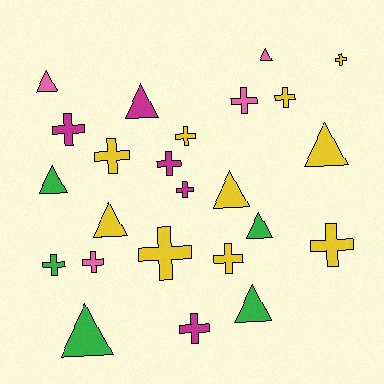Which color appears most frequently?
Yellow, with 10 objects.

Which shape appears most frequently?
Cross, with 14 objects.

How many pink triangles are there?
There are 2 pink triangles.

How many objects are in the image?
There are 24 objects.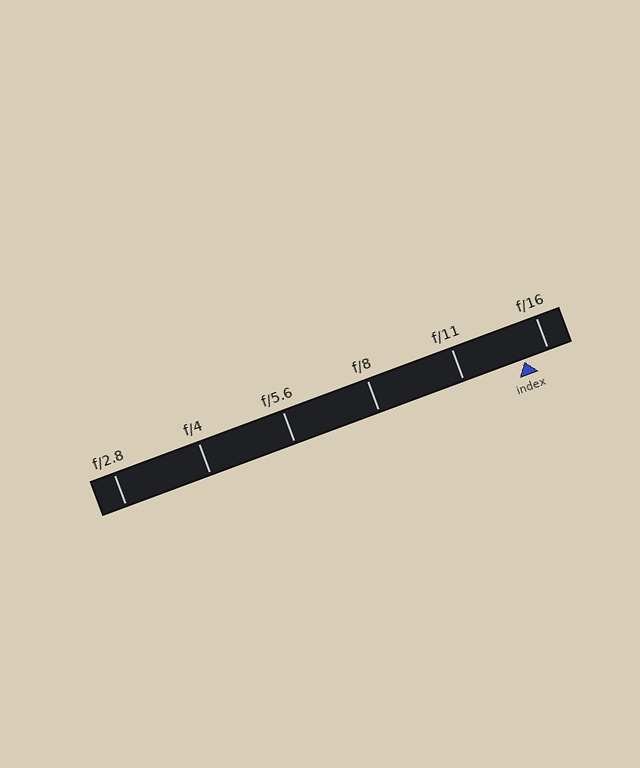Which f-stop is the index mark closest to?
The index mark is closest to f/16.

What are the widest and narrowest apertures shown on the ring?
The widest aperture shown is f/2.8 and the narrowest is f/16.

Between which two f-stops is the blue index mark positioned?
The index mark is between f/11 and f/16.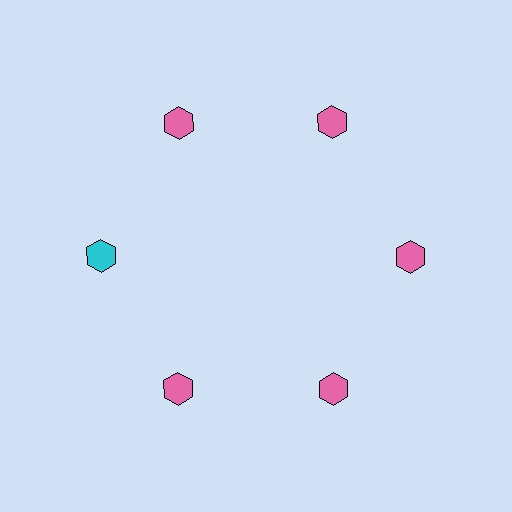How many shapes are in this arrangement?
There are 6 shapes arranged in a ring pattern.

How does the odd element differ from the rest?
It has a different color: cyan instead of pink.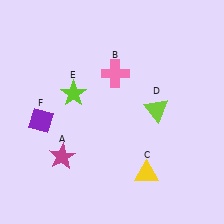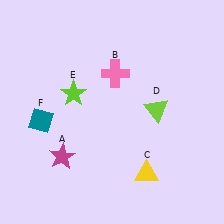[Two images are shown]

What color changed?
The diamond (F) changed from purple in Image 1 to teal in Image 2.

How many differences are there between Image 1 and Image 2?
There is 1 difference between the two images.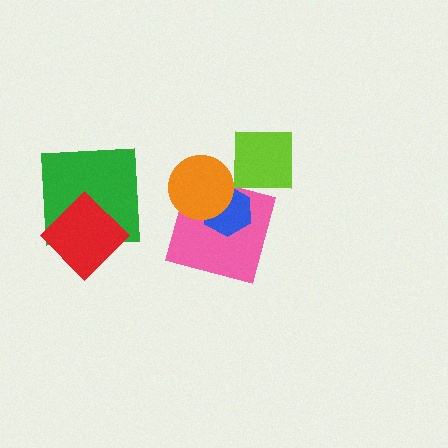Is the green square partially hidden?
Yes, it is partially covered by another shape.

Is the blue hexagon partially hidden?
Yes, it is partially covered by another shape.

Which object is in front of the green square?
The red diamond is in front of the green square.